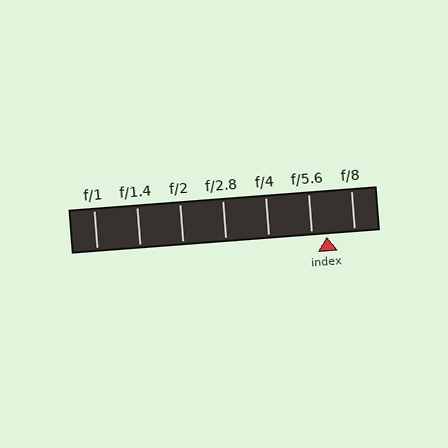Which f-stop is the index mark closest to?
The index mark is closest to f/5.6.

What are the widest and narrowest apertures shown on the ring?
The widest aperture shown is f/1 and the narrowest is f/8.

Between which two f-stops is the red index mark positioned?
The index mark is between f/5.6 and f/8.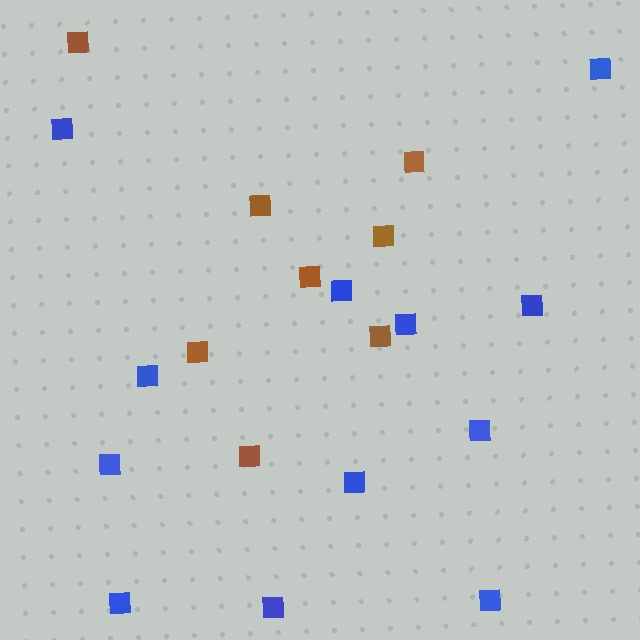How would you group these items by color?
There are 2 groups: one group of brown squares (8) and one group of blue squares (12).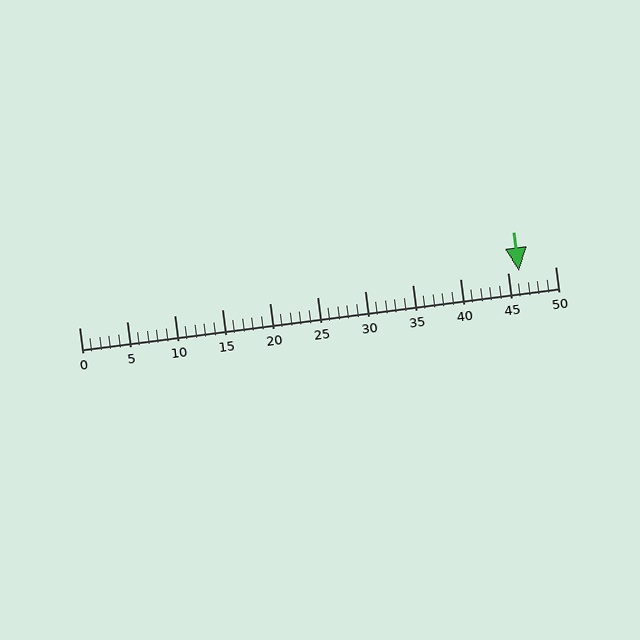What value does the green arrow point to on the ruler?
The green arrow points to approximately 46.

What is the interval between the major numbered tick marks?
The major tick marks are spaced 5 units apart.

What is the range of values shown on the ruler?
The ruler shows values from 0 to 50.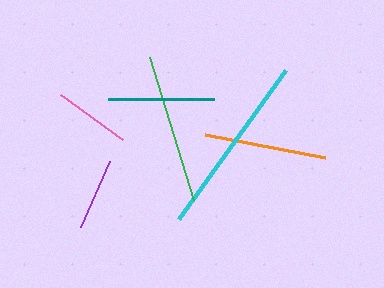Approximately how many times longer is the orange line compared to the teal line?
The orange line is approximately 1.2 times the length of the teal line.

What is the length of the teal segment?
The teal segment is approximately 106 pixels long.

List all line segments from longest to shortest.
From longest to shortest: cyan, green, orange, teal, pink, purple.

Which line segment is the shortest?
The purple line is the shortest at approximately 73 pixels.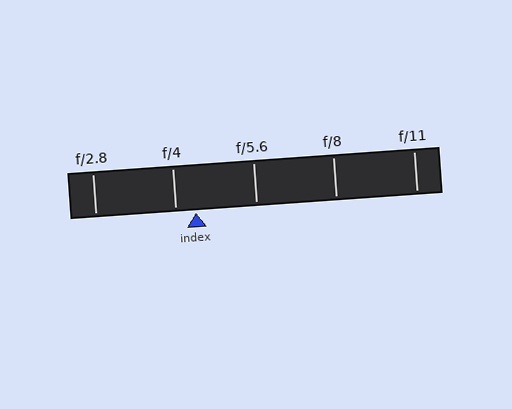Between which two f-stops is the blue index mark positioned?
The index mark is between f/4 and f/5.6.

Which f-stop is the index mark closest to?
The index mark is closest to f/4.